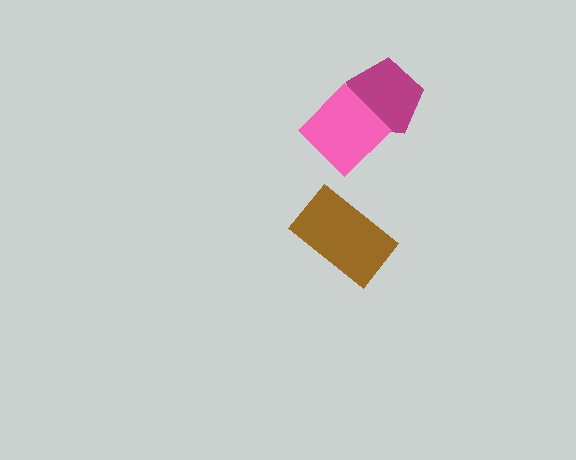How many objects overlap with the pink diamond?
1 object overlaps with the pink diamond.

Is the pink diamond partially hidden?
No, no other shape covers it.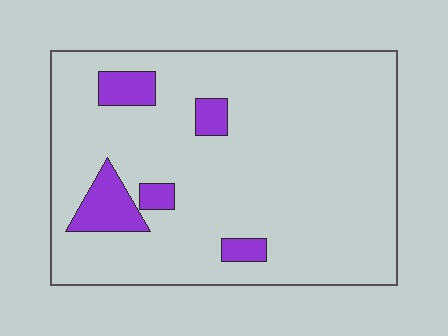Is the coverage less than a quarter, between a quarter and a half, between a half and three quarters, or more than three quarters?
Less than a quarter.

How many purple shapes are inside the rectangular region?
5.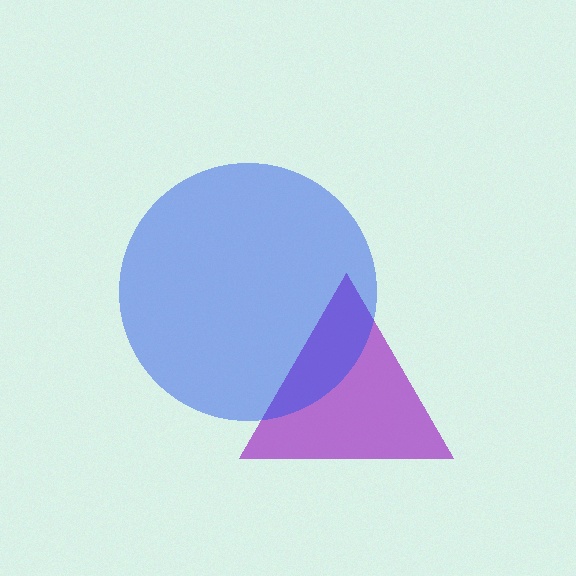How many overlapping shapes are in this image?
There are 2 overlapping shapes in the image.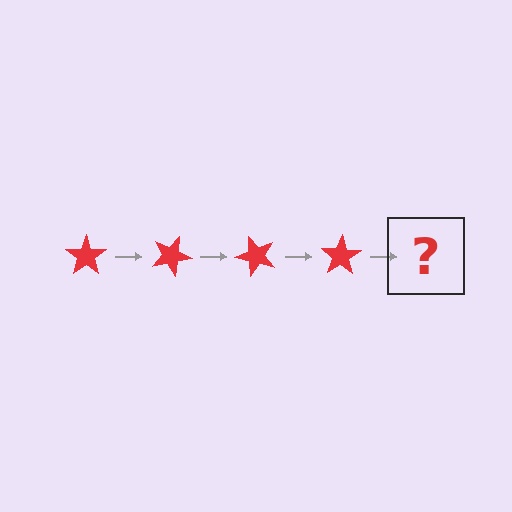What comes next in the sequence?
The next element should be a red star rotated 100 degrees.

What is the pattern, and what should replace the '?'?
The pattern is that the star rotates 25 degrees each step. The '?' should be a red star rotated 100 degrees.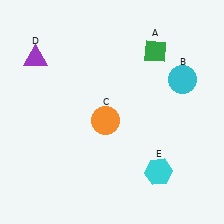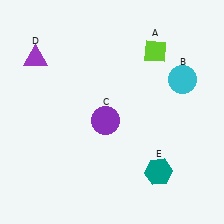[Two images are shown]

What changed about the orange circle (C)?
In Image 1, C is orange. In Image 2, it changed to purple.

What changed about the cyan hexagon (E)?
In Image 1, E is cyan. In Image 2, it changed to teal.